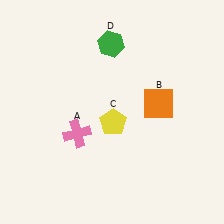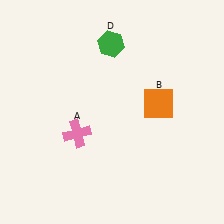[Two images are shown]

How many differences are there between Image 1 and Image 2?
There is 1 difference between the two images.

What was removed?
The yellow pentagon (C) was removed in Image 2.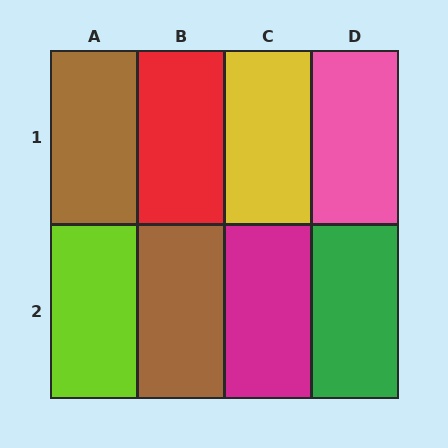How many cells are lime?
1 cell is lime.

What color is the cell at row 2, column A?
Lime.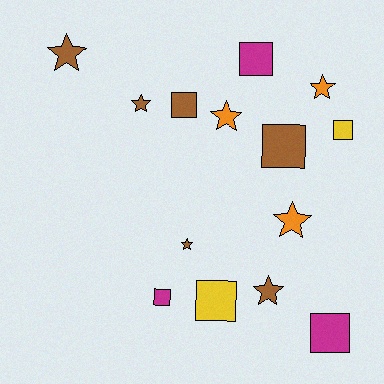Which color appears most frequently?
Brown, with 6 objects.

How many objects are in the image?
There are 14 objects.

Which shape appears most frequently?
Square, with 7 objects.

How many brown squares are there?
There are 2 brown squares.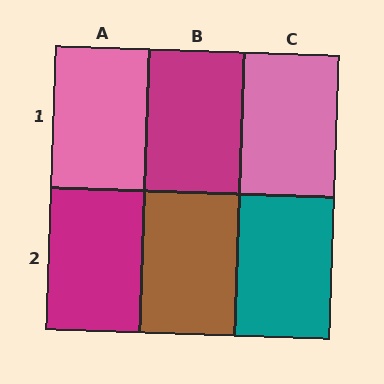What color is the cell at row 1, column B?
Magenta.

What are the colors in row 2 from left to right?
Magenta, brown, teal.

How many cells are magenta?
2 cells are magenta.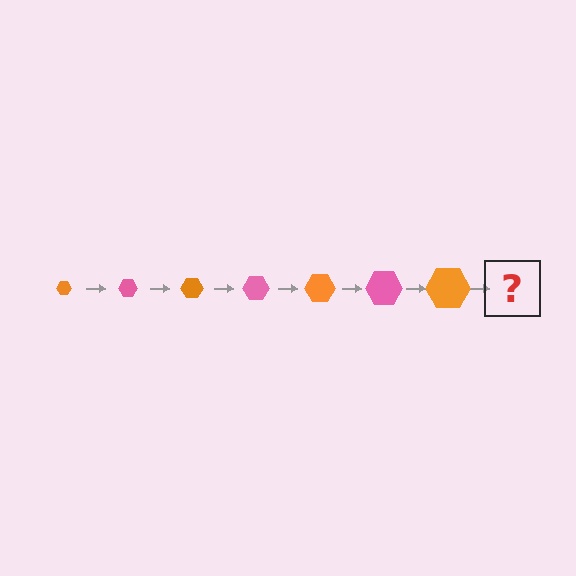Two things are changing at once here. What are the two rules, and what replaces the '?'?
The two rules are that the hexagon grows larger each step and the color cycles through orange and pink. The '?' should be a pink hexagon, larger than the previous one.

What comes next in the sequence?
The next element should be a pink hexagon, larger than the previous one.